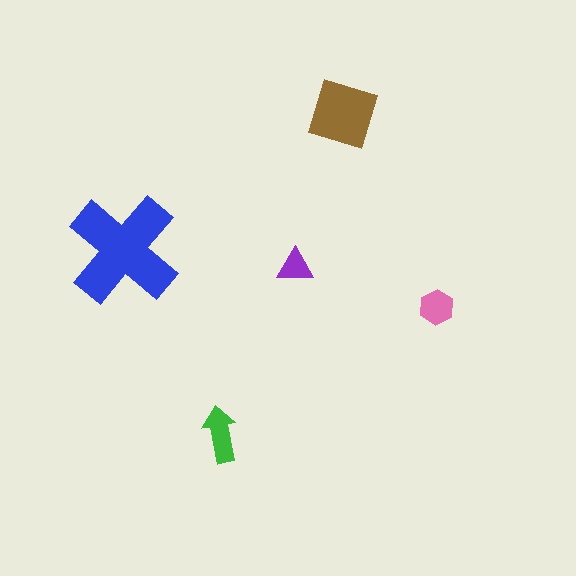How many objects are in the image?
There are 5 objects in the image.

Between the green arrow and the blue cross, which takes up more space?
The blue cross.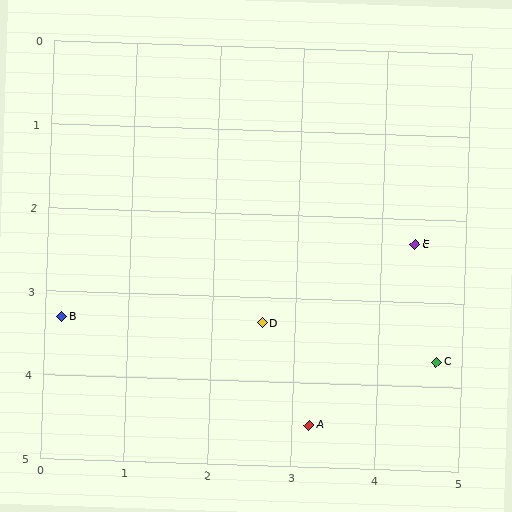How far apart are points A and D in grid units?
Points A and D are about 1.3 grid units apart.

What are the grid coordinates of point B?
Point B is at approximately (0.2, 3.3).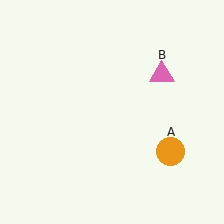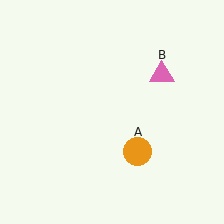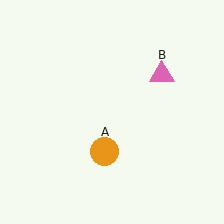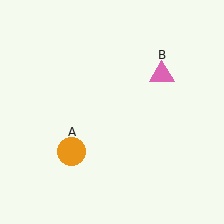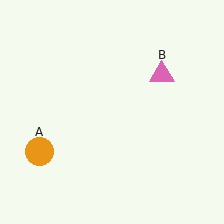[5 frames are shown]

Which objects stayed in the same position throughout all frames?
Pink triangle (object B) remained stationary.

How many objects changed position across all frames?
1 object changed position: orange circle (object A).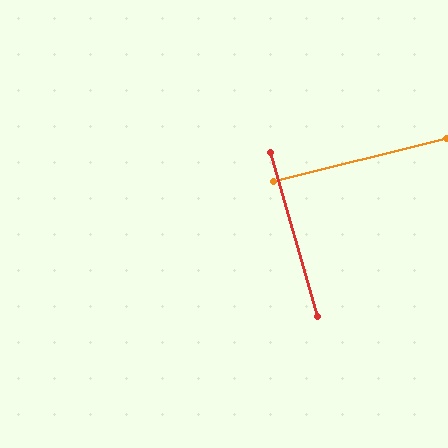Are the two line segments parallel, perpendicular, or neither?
Perpendicular — they meet at approximately 88°.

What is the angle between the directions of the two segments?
Approximately 88 degrees.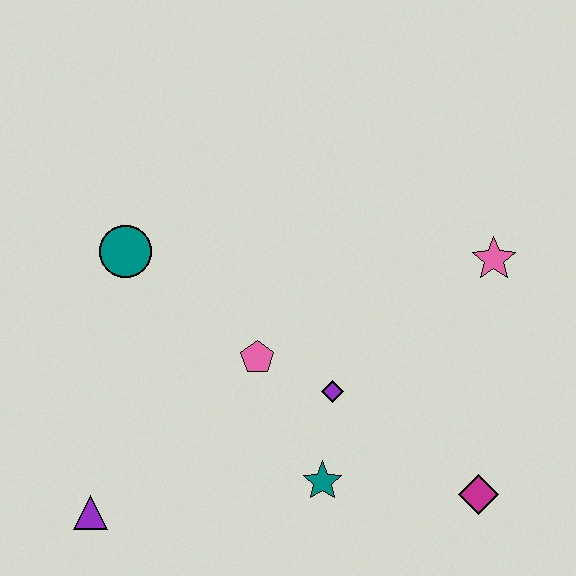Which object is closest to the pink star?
The purple diamond is closest to the pink star.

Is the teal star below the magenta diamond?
No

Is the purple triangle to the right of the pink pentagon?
No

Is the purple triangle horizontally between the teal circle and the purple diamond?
No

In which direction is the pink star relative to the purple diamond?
The pink star is to the right of the purple diamond.